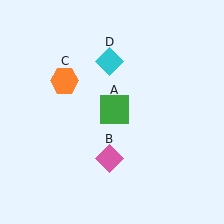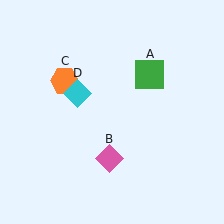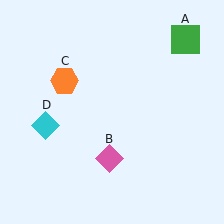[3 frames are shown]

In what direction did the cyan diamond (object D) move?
The cyan diamond (object D) moved down and to the left.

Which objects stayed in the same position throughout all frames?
Pink diamond (object B) and orange hexagon (object C) remained stationary.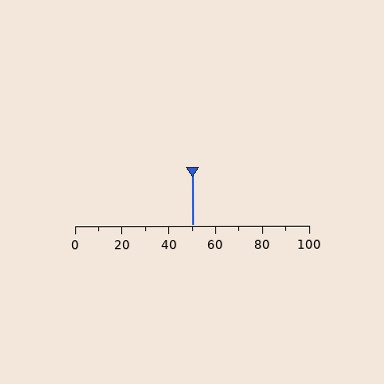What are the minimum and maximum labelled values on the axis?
The axis runs from 0 to 100.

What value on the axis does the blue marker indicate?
The marker indicates approximately 50.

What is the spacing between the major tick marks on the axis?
The major ticks are spaced 20 apart.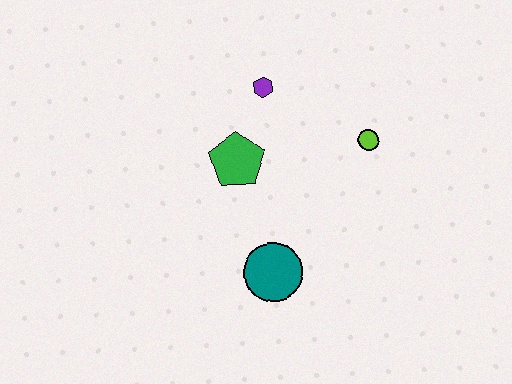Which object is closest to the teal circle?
The green pentagon is closest to the teal circle.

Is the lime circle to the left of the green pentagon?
No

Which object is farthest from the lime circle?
The teal circle is farthest from the lime circle.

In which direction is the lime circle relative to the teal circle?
The lime circle is above the teal circle.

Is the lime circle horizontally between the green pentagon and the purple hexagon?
No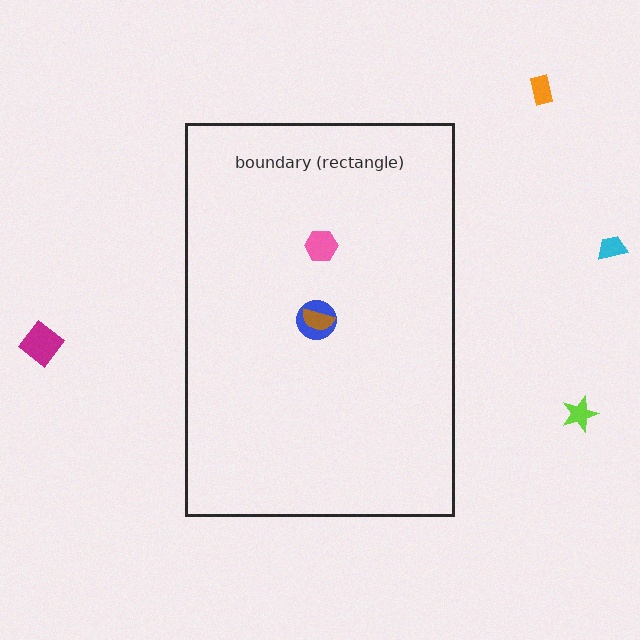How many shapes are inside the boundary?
3 inside, 4 outside.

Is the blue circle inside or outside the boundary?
Inside.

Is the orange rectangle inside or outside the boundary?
Outside.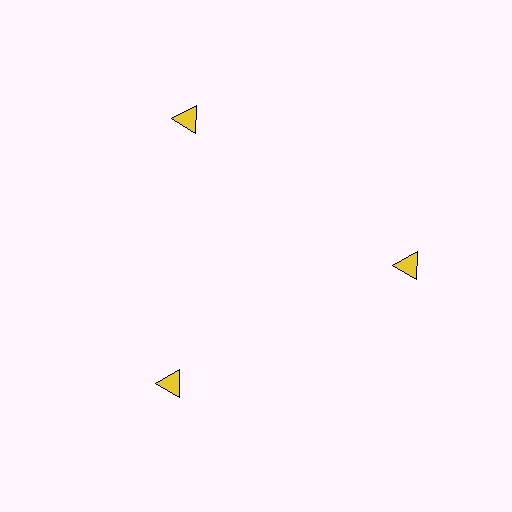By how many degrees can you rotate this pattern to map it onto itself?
The pattern maps onto itself every 120 degrees of rotation.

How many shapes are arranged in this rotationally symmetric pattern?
There are 3 shapes, arranged in 3 groups of 1.